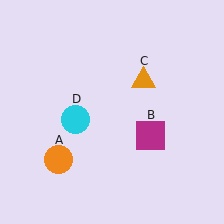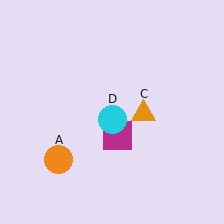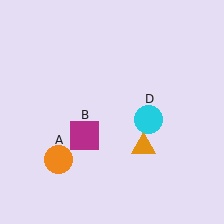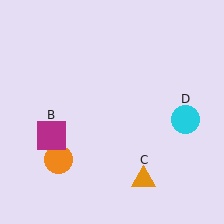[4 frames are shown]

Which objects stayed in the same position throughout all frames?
Orange circle (object A) remained stationary.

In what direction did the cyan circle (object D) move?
The cyan circle (object D) moved right.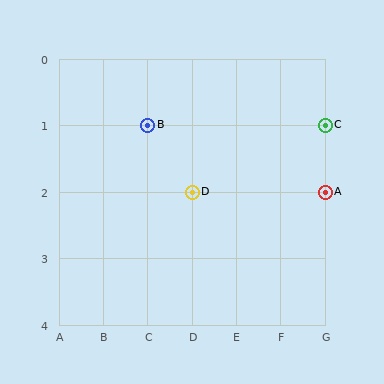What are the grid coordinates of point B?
Point B is at grid coordinates (C, 1).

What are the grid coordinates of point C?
Point C is at grid coordinates (G, 1).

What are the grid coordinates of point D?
Point D is at grid coordinates (D, 2).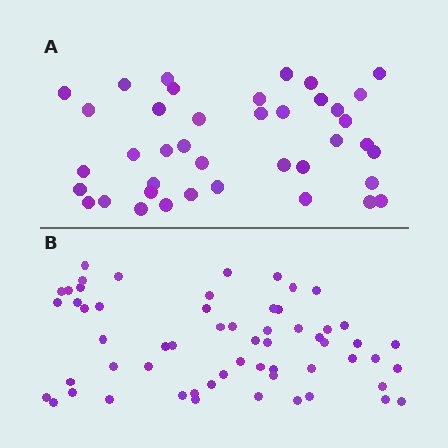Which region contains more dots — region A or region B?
Region B (the bottom region) has more dots.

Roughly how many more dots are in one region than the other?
Region B has approximately 20 more dots than region A.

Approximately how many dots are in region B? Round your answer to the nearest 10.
About 60 dots. (The exact count is 59, which rounds to 60.)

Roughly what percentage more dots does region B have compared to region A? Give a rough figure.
About 50% more.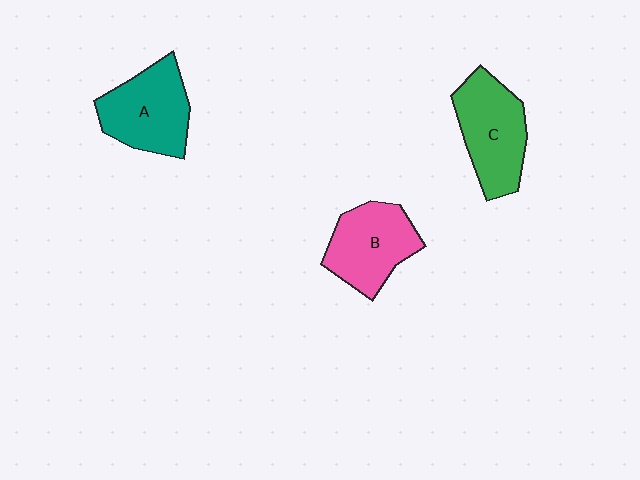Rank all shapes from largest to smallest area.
From largest to smallest: C (green), A (teal), B (pink).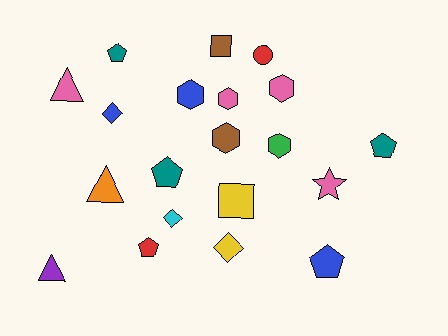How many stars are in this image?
There is 1 star.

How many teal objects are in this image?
There are 3 teal objects.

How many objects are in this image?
There are 20 objects.